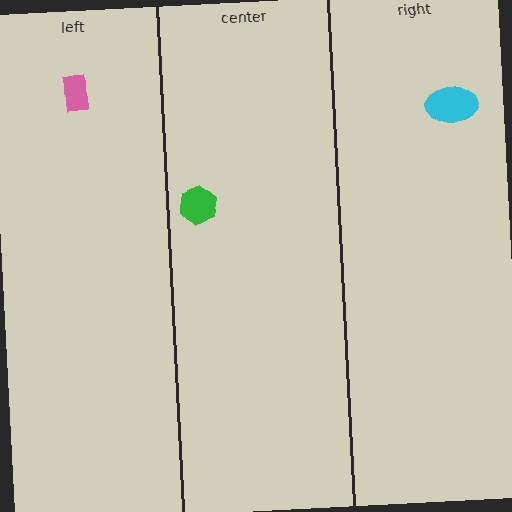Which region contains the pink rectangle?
The left region.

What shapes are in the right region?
The cyan ellipse.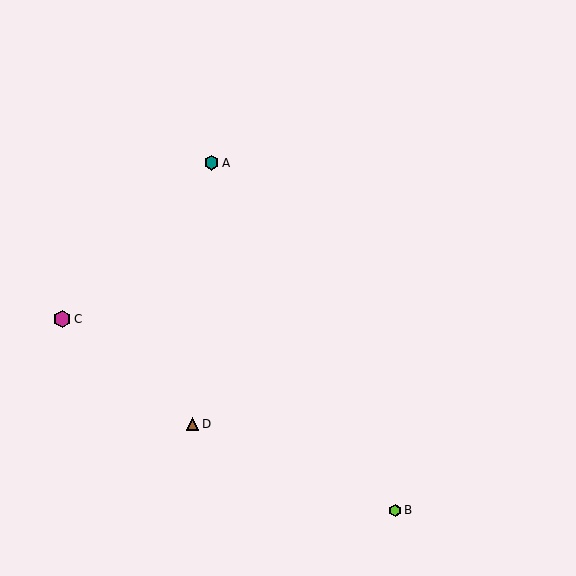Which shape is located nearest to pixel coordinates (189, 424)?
The brown triangle (labeled D) at (193, 424) is nearest to that location.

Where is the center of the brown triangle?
The center of the brown triangle is at (193, 424).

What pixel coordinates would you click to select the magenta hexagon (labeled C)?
Click at (62, 319) to select the magenta hexagon C.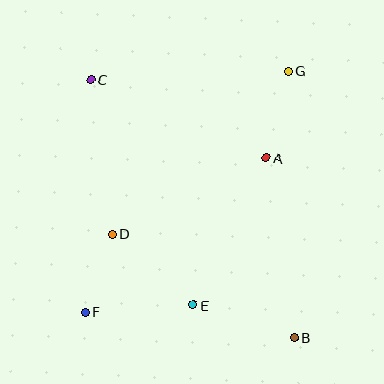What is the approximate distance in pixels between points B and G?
The distance between B and G is approximately 266 pixels.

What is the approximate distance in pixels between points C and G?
The distance between C and G is approximately 198 pixels.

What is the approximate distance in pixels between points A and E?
The distance between A and E is approximately 164 pixels.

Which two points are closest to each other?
Points D and F are closest to each other.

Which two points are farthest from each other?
Points B and C are farthest from each other.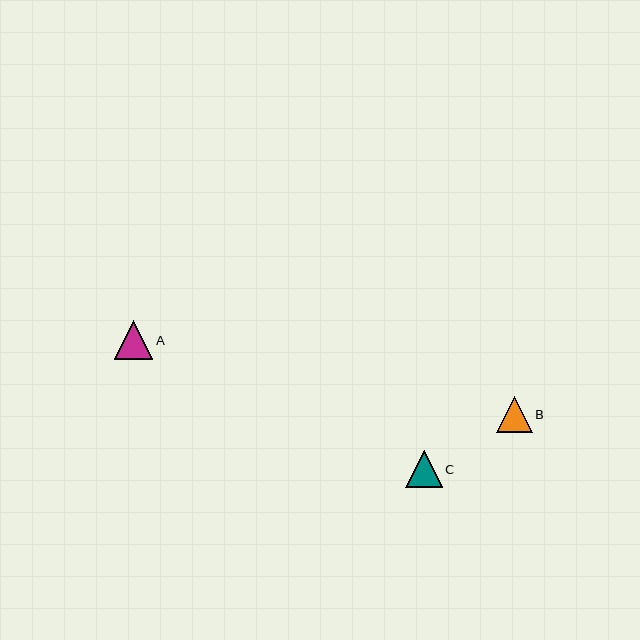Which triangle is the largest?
Triangle A is the largest with a size of approximately 39 pixels.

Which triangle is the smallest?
Triangle B is the smallest with a size of approximately 36 pixels.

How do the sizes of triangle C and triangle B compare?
Triangle C and triangle B are approximately the same size.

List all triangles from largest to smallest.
From largest to smallest: A, C, B.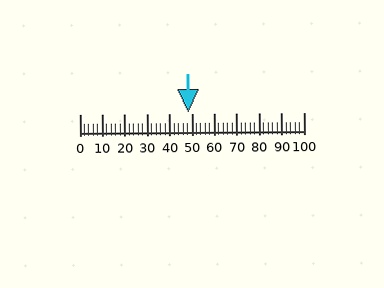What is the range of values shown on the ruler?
The ruler shows values from 0 to 100.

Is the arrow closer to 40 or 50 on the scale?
The arrow is closer to 50.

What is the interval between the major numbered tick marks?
The major tick marks are spaced 10 units apart.